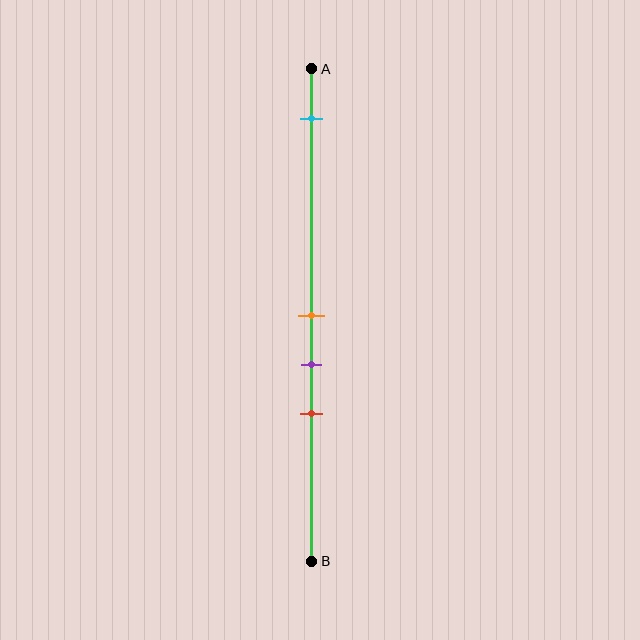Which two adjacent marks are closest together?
The orange and purple marks are the closest adjacent pair.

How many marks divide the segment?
There are 4 marks dividing the segment.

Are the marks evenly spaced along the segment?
No, the marks are not evenly spaced.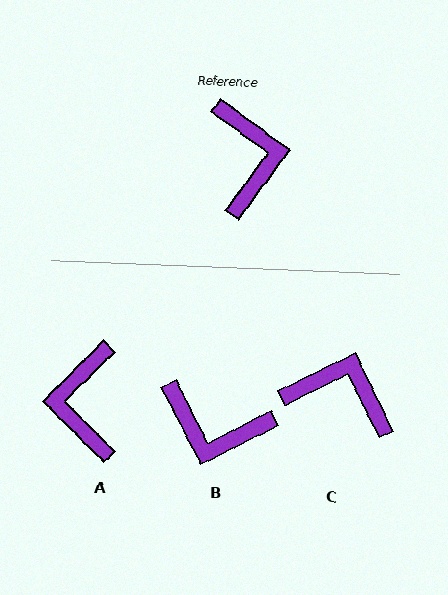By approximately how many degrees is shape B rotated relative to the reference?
Approximately 116 degrees clockwise.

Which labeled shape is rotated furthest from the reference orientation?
A, about 172 degrees away.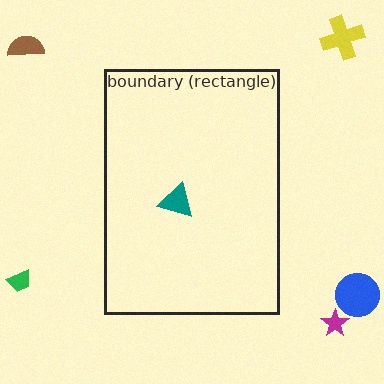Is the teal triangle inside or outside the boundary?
Inside.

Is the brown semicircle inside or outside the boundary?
Outside.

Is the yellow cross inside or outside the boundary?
Outside.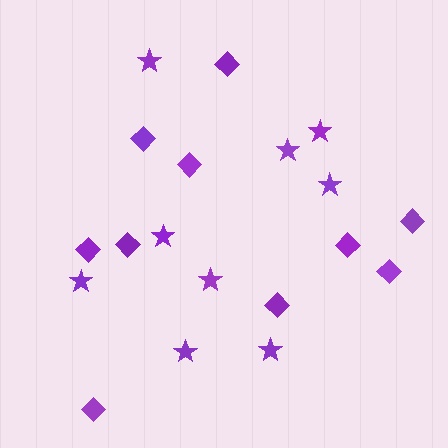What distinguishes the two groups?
There are 2 groups: one group of stars (9) and one group of diamonds (10).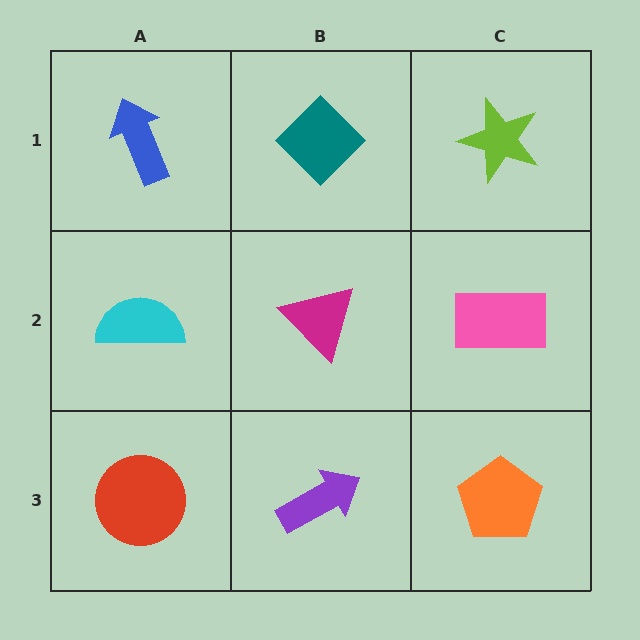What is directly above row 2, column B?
A teal diamond.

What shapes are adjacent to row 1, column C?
A pink rectangle (row 2, column C), a teal diamond (row 1, column B).